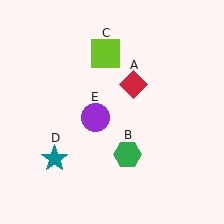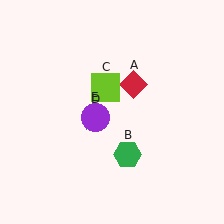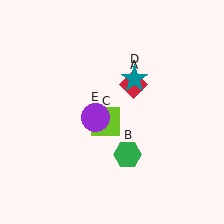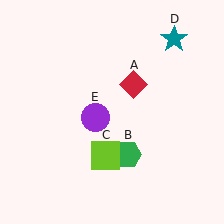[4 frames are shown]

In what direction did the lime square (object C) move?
The lime square (object C) moved down.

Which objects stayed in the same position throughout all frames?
Red diamond (object A) and green hexagon (object B) and purple circle (object E) remained stationary.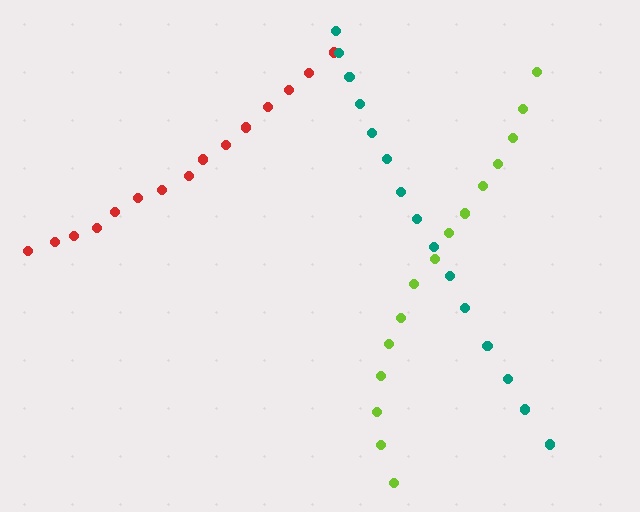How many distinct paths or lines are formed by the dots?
There are 3 distinct paths.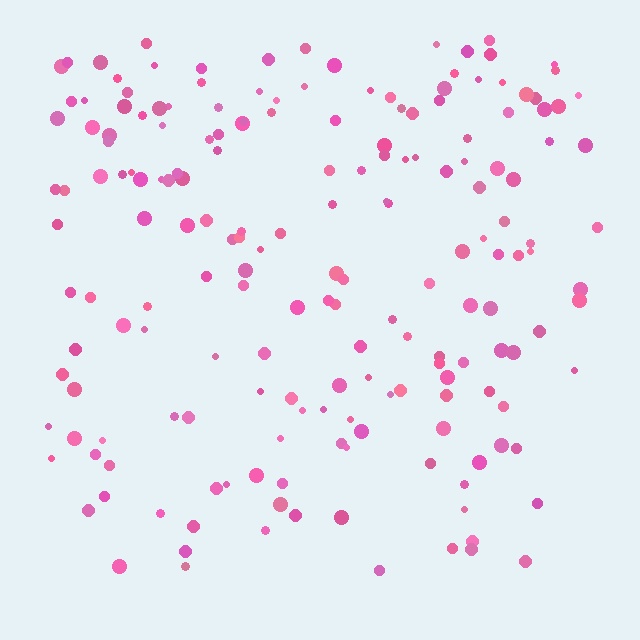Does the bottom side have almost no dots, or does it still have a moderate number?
Still a moderate number, just noticeably fewer than the top.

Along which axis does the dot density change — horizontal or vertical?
Vertical.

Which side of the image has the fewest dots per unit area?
The bottom.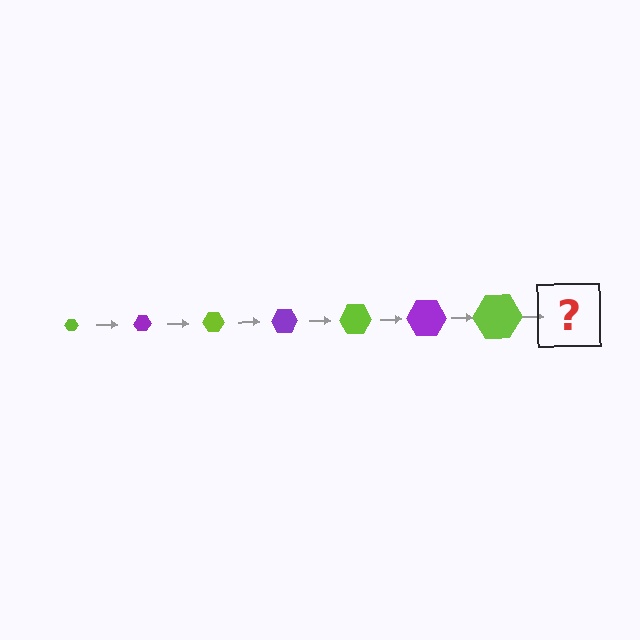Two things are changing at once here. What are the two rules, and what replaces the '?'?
The two rules are that the hexagon grows larger each step and the color cycles through lime and purple. The '?' should be a purple hexagon, larger than the previous one.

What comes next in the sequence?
The next element should be a purple hexagon, larger than the previous one.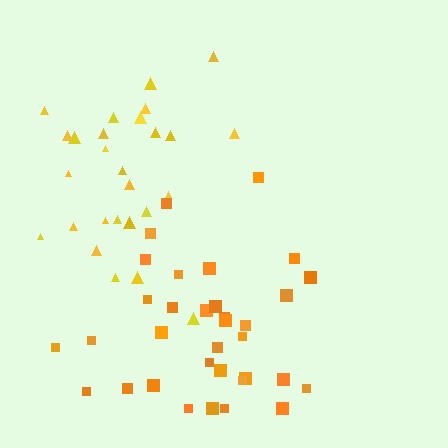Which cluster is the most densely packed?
Yellow.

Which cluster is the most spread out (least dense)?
Orange.